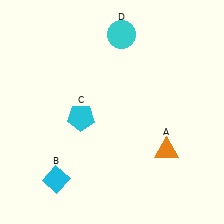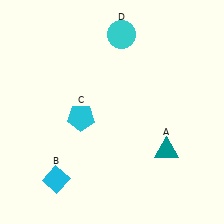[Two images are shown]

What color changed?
The triangle (A) changed from orange in Image 1 to teal in Image 2.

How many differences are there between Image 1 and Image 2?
There is 1 difference between the two images.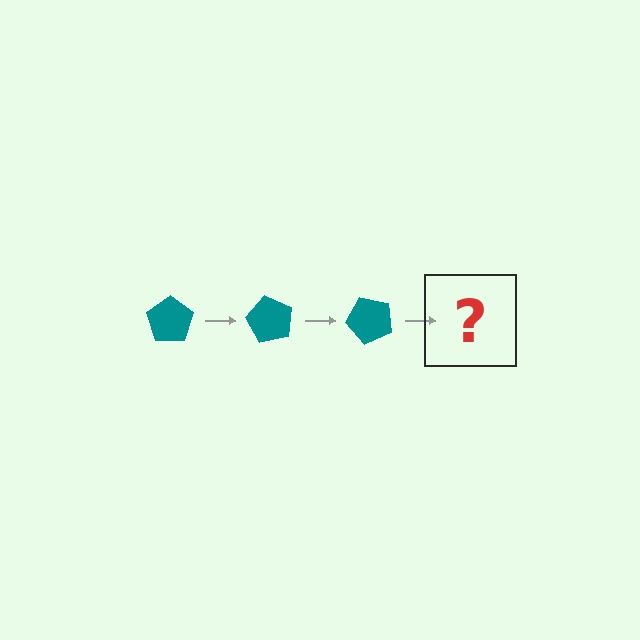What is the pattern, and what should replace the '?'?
The pattern is that the pentagon rotates 60 degrees each step. The '?' should be a teal pentagon rotated 180 degrees.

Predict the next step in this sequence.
The next step is a teal pentagon rotated 180 degrees.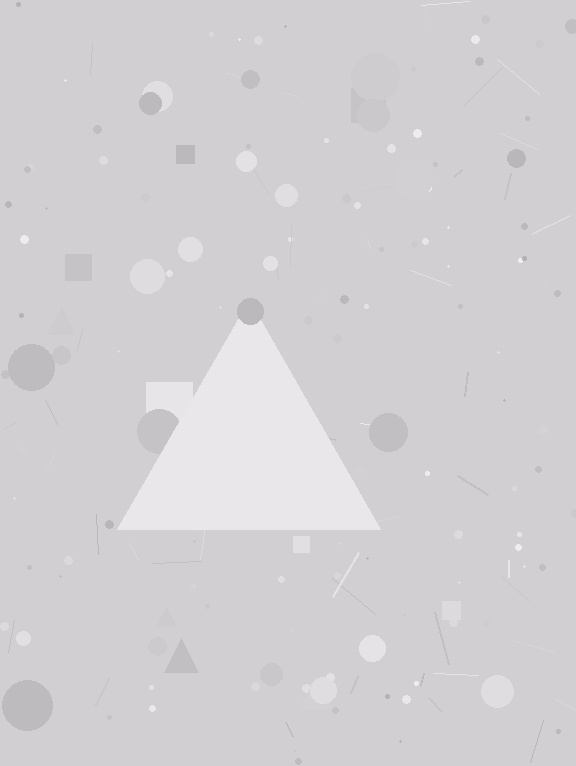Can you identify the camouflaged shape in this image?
The camouflaged shape is a triangle.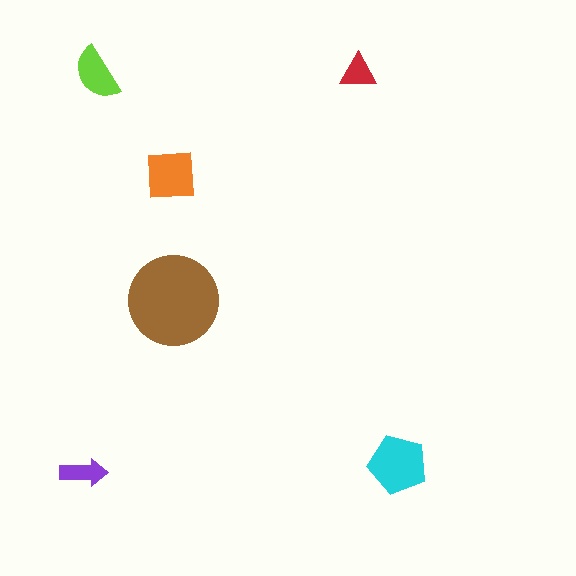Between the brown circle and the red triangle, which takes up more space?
The brown circle.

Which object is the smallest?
The red triangle.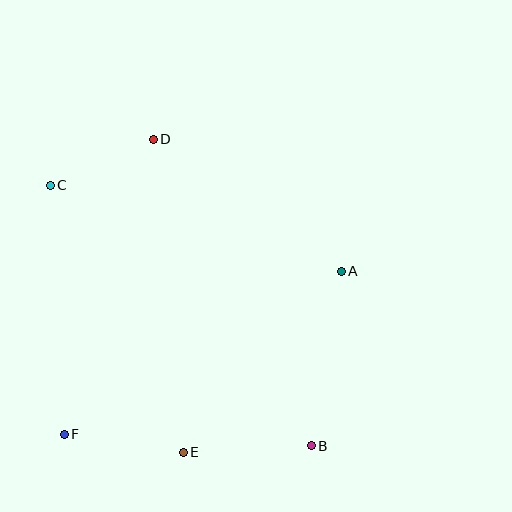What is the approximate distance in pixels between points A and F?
The distance between A and F is approximately 321 pixels.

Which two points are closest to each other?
Points C and D are closest to each other.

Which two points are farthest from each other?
Points B and C are farthest from each other.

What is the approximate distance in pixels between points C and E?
The distance between C and E is approximately 298 pixels.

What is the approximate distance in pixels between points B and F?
The distance between B and F is approximately 247 pixels.